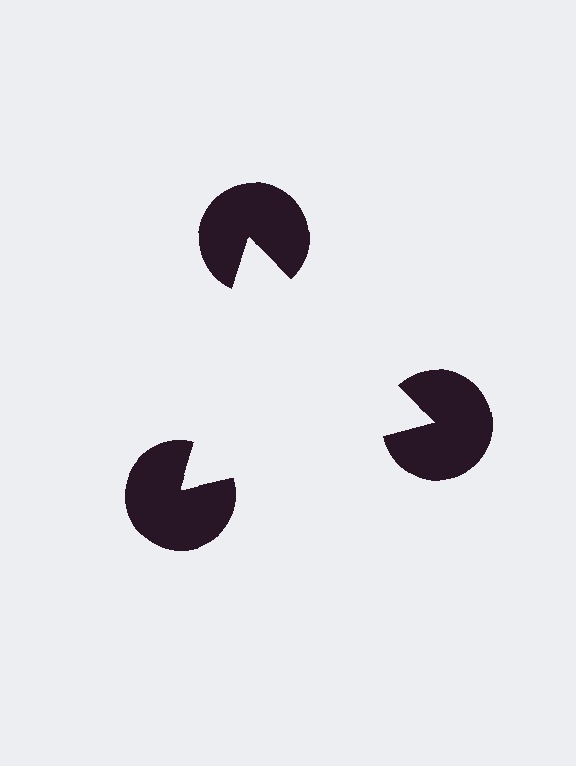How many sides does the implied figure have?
3 sides.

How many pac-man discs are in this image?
There are 3 — one at each vertex of the illusory triangle.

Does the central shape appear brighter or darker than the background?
It typically appears slightly brighter than the background, even though no actual brightness change is drawn.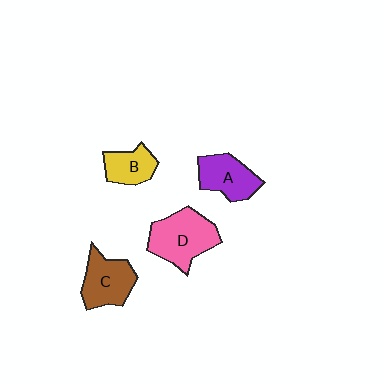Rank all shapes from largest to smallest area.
From largest to smallest: D (pink), C (brown), A (purple), B (yellow).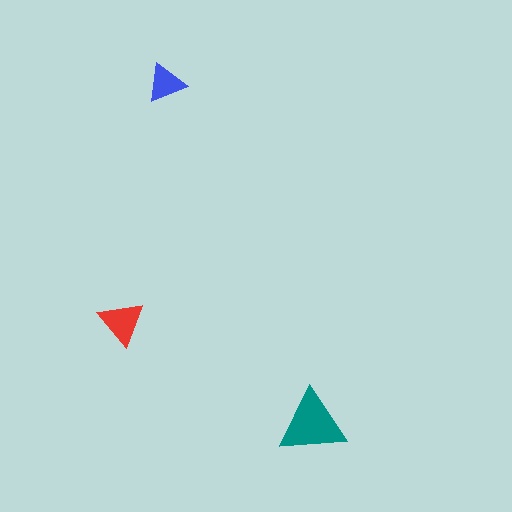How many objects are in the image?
There are 3 objects in the image.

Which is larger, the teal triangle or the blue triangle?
The teal one.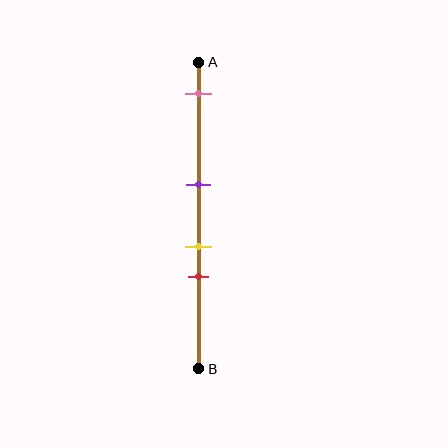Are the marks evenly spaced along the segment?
No, the marks are not evenly spaced.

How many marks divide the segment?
There are 4 marks dividing the segment.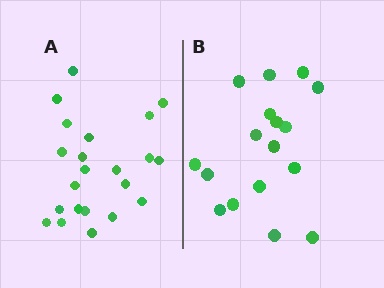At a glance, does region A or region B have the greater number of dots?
Region A (the left region) has more dots.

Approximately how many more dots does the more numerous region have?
Region A has about 5 more dots than region B.